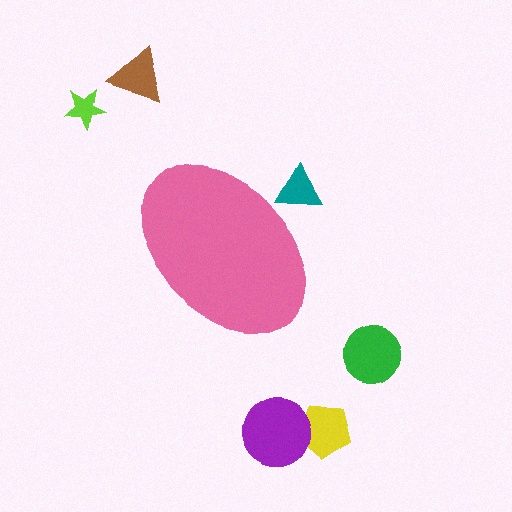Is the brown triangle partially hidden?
No, the brown triangle is fully visible.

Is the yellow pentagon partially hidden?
No, the yellow pentagon is fully visible.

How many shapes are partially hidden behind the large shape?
1 shape is partially hidden.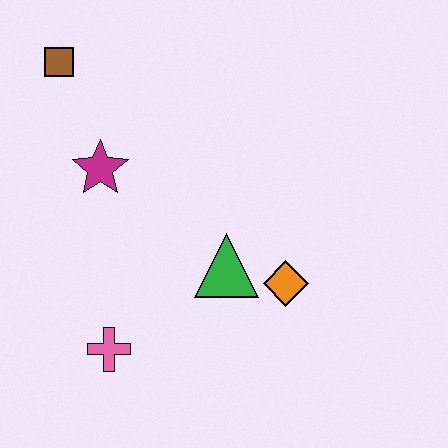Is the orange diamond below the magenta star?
Yes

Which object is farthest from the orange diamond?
The brown square is farthest from the orange diamond.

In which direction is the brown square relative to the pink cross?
The brown square is above the pink cross.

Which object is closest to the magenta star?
The brown square is closest to the magenta star.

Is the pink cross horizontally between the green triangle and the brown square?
Yes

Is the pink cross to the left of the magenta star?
No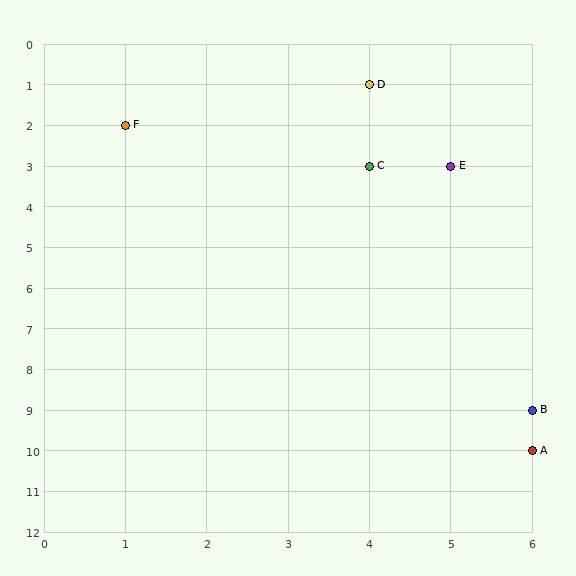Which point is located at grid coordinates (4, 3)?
Point C is at (4, 3).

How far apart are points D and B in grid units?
Points D and B are 2 columns and 8 rows apart (about 8.2 grid units diagonally).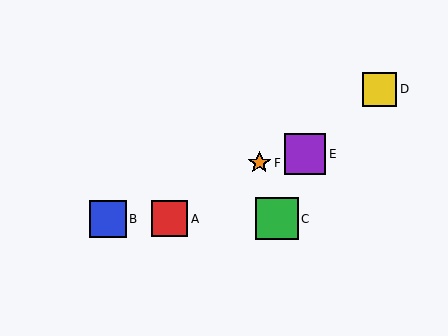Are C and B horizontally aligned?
Yes, both are at y≈219.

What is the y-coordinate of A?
Object A is at y≈219.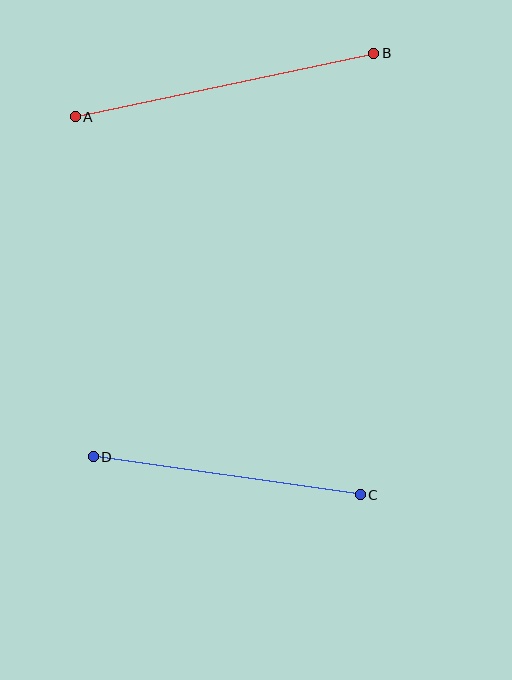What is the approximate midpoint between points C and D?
The midpoint is at approximately (227, 476) pixels.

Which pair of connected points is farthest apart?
Points A and B are farthest apart.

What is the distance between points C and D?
The distance is approximately 270 pixels.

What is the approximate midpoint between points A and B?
The midpoint is at approximately (224, 85) pixels.